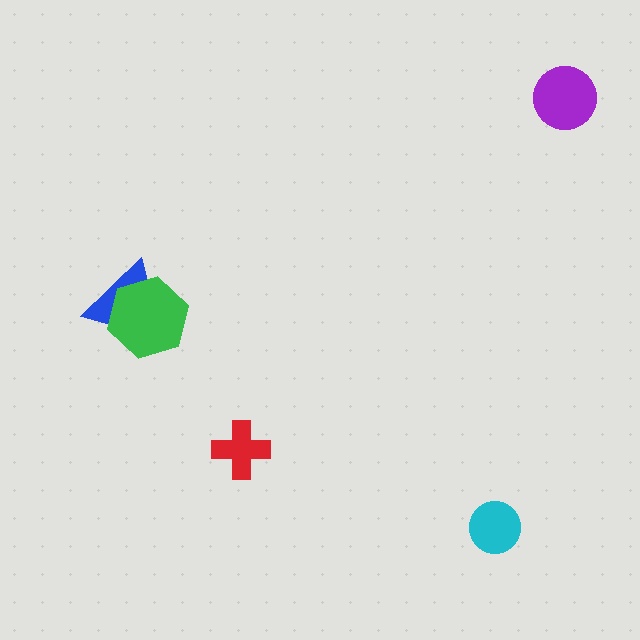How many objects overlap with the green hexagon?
1 object overlaps with the green hexagon.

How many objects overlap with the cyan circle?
0 objects overlap with the cyan circle.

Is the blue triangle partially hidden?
Yes, it is partially covered by another shape.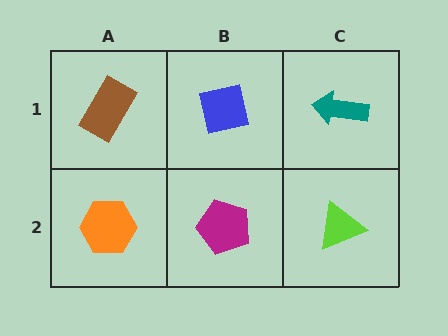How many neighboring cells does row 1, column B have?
3.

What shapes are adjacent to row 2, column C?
A teal arrow (row 1, column C), a magenta pentagon (row 2, column B).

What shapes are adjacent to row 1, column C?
A lime triangle (row 2, column C), a blue square (row 1, column B).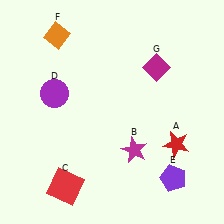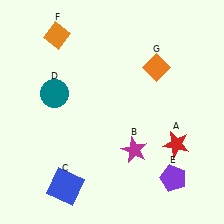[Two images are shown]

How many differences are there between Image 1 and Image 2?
There are 3 differences between the two images.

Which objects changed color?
C changed from red to blue. D changed from purple to teal. G changed from magenta to orange.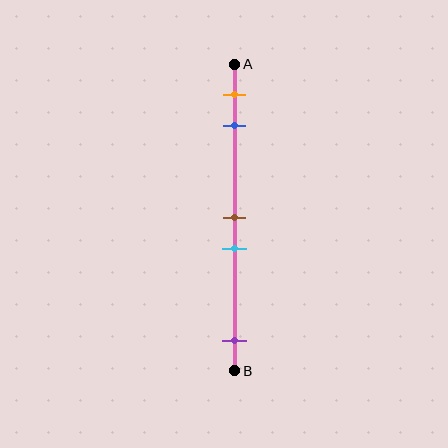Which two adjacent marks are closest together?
The brown and cyan marks are the closest adjacent pair.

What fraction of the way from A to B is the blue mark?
The blue mark is approximately 20% (0.2) of the way from A to B.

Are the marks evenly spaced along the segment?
No, the marks are not evenly spaced.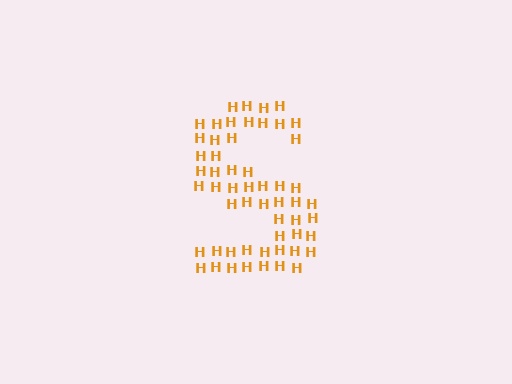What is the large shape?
The large shape is the letter S.